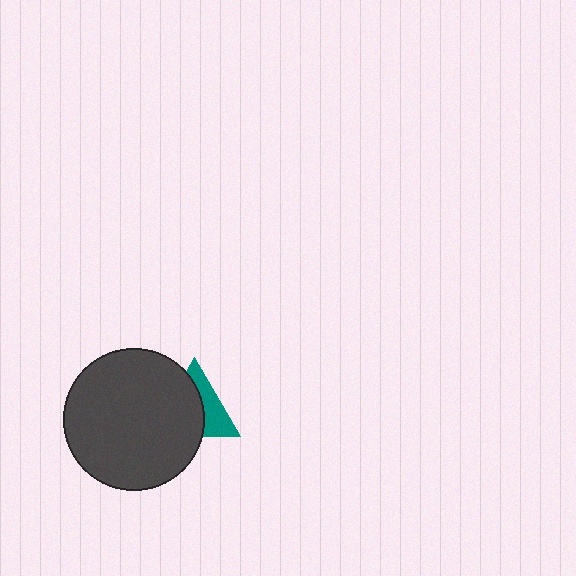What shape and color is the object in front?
The object in front is a dark gray circle.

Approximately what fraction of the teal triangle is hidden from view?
Roughly 59% of the teal triangle is hidden behind the dark gray circle.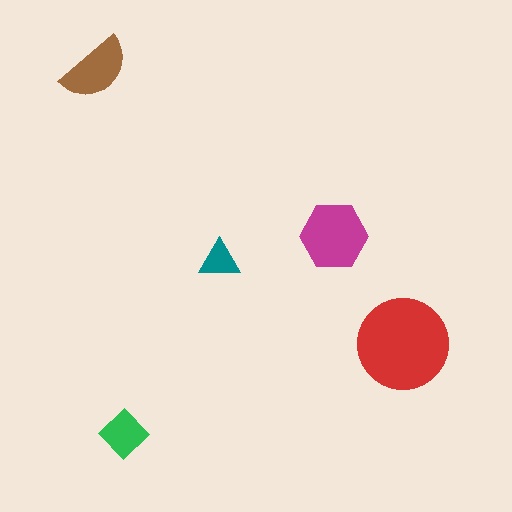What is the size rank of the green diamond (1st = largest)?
4th.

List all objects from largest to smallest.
The red circle, the magenta hexagon, the brown semicircle, the green diamond, the teal triangle.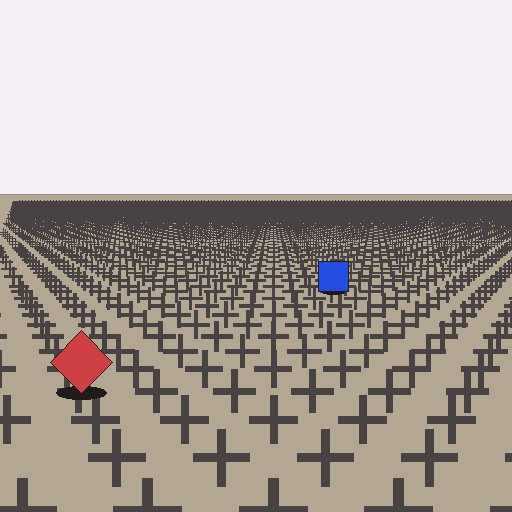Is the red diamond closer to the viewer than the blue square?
Yes. The red diamond is closer — you can tell from the texture gradient: the ground texture is coarser near it.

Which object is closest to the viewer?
The red diamond is closest. The texture marks near it are larger and more spread out.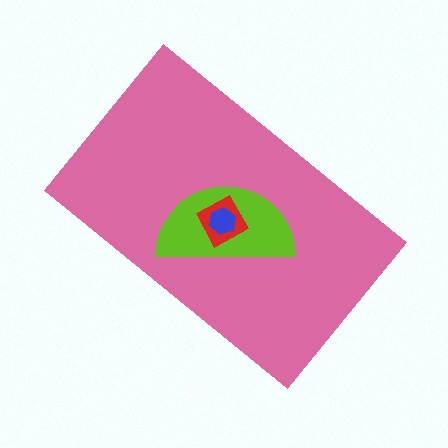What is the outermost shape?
The pink rectangle.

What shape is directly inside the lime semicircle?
The red square.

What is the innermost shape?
The blue hexagon.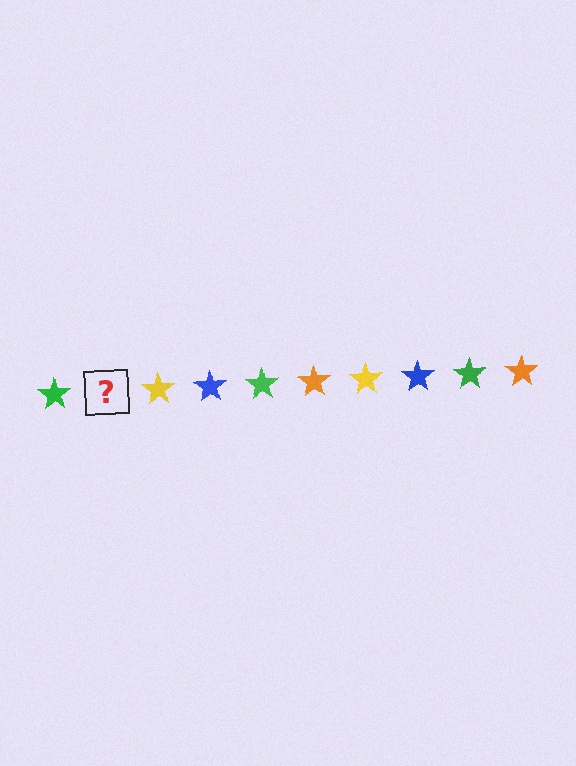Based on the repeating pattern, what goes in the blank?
The blank should be an orange star.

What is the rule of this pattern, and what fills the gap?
The rule is that the pattern cycles through green, orange, yellow, blue stars. The gap should be filled with an orange star.